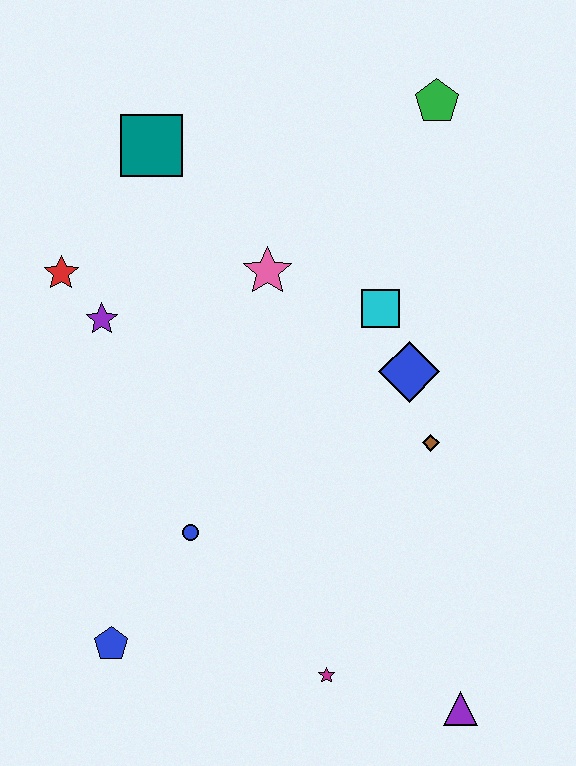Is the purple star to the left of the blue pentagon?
Yes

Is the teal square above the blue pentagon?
Yes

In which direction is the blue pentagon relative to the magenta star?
The blue pentagon is to the left of the magenta star.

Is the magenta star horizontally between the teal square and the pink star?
No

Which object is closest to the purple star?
The red star is closest to the purple star.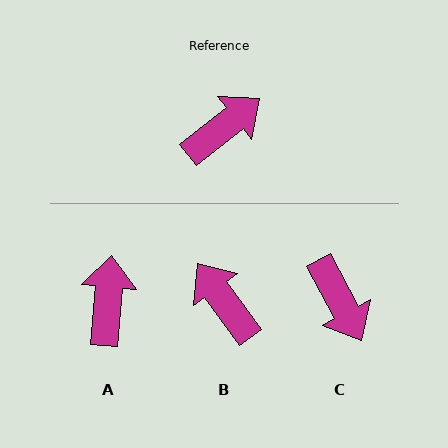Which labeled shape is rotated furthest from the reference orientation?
C, about 101 degrees away.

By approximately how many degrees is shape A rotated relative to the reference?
Approximately 47 degrees counter-clockwise.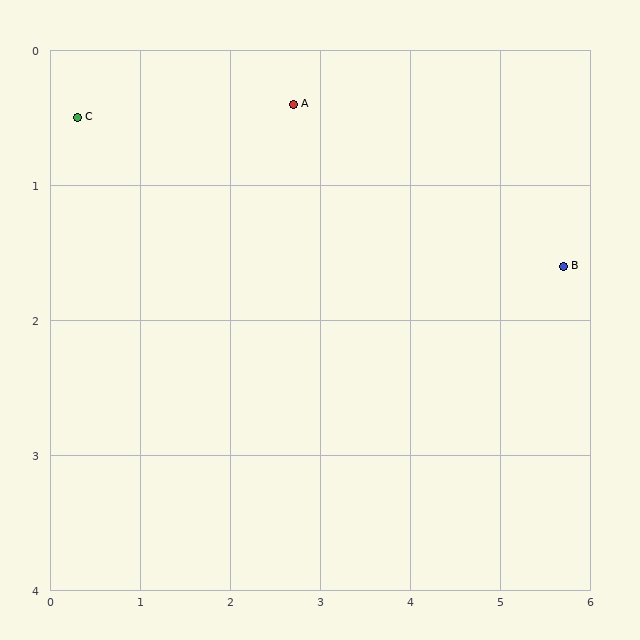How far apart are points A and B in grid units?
Points A and B are about 3.2 grid units apart.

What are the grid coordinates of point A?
Point A is at approximately (2.7, 0.4).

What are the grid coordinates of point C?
Point C is at approximately (0.3, 0.5).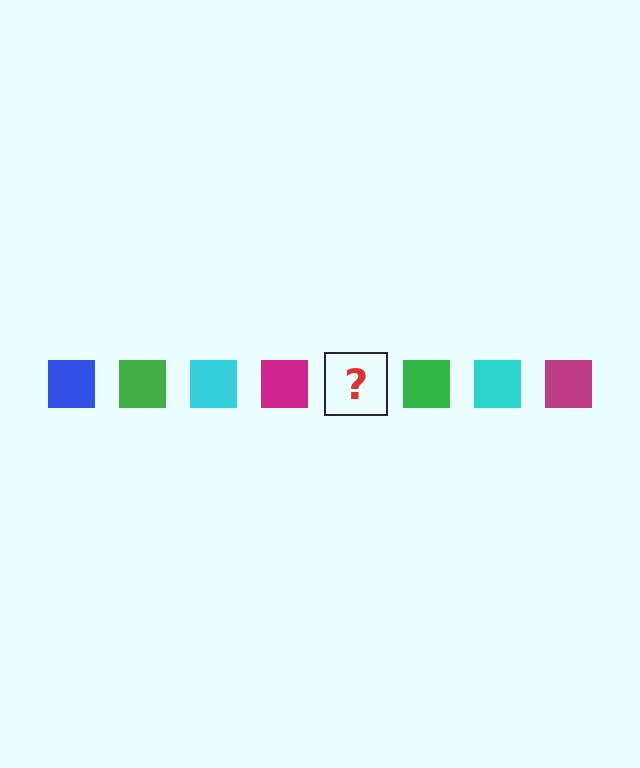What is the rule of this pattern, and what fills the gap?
The rule is that the pattern cycles through blue, green, cyan, magenta squares. The gap should be filled with a blue square.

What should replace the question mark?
The question mark should be replaced with a blue square.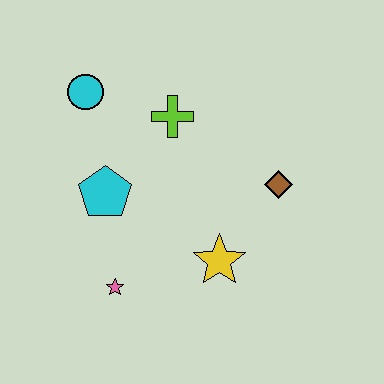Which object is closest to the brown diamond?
The yellow star is closest to the brown diamond.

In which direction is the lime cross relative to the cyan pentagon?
The lime cross is above the cyan pentagon.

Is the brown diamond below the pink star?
No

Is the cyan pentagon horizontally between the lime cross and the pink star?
No